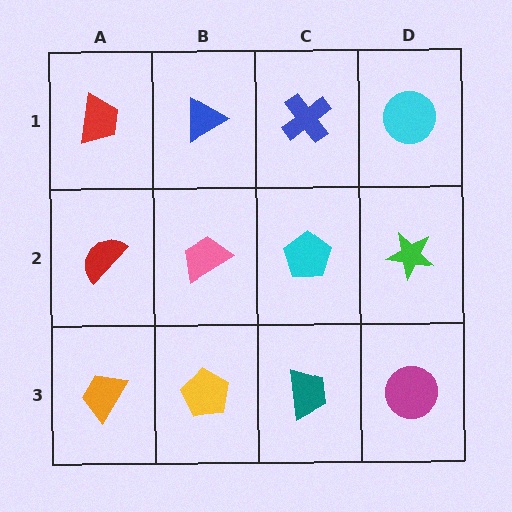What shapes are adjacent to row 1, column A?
A red semicircle (row 2, column A), a blue triangle (row 1, column B).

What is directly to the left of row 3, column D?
A teal trapezoid.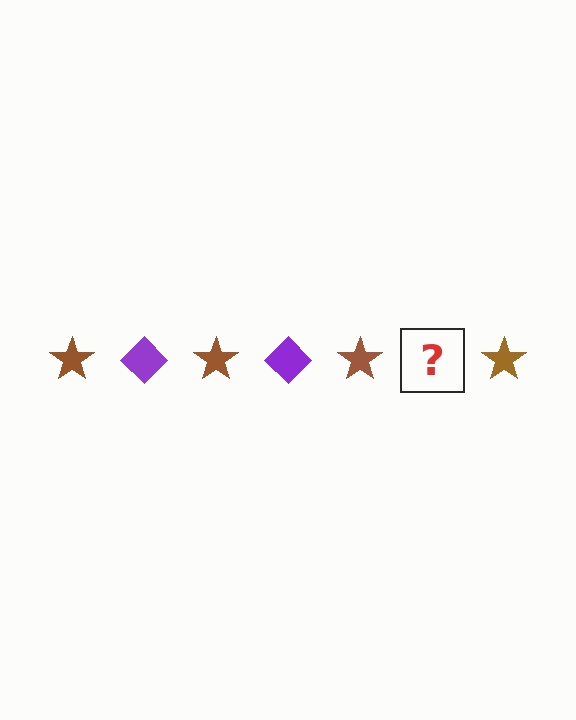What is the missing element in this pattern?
The missing element is a purple diamond.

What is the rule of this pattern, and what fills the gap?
The rule is that the pattern alternates between brown star and purple diamond. The gap should be filled with a purple diamond.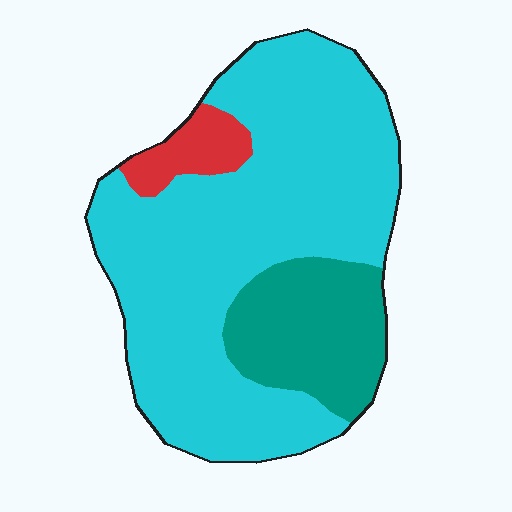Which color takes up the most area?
Cyan, at roughly 75%.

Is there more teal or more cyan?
Cyan.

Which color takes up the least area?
Red, at roughly 5%.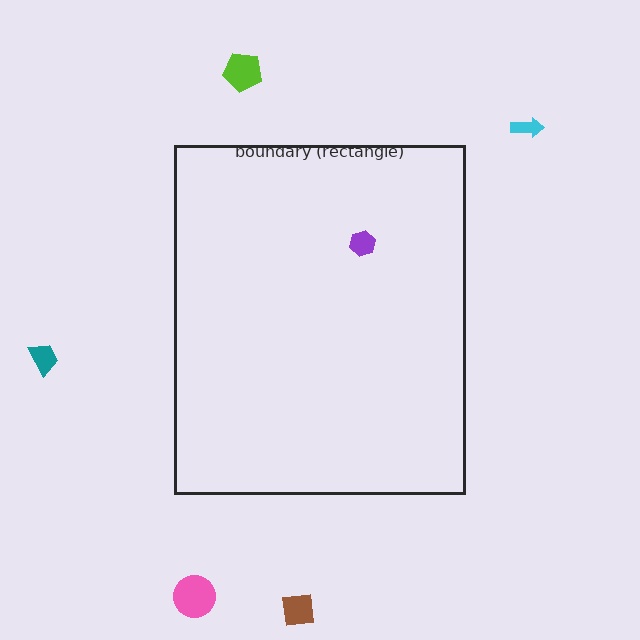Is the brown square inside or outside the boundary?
Outside.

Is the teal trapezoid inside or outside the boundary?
Outside.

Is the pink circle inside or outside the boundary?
Outside.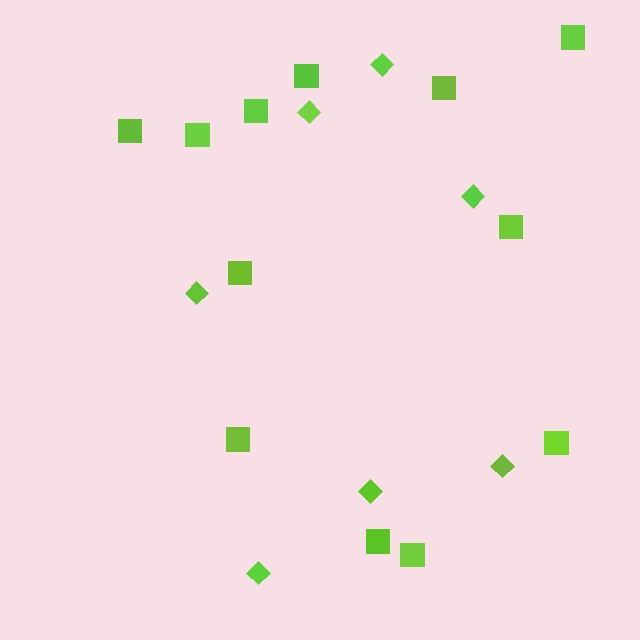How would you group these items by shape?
There are 2 groups: one group of diamonds (7) and one group of squares (12).